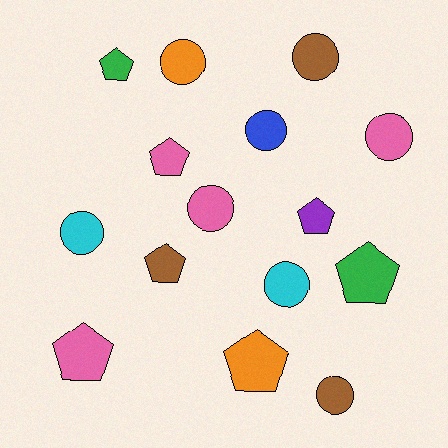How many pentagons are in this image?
There are 7 pentagons.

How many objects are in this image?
There are 15 objects.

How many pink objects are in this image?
There are 4 pink objects.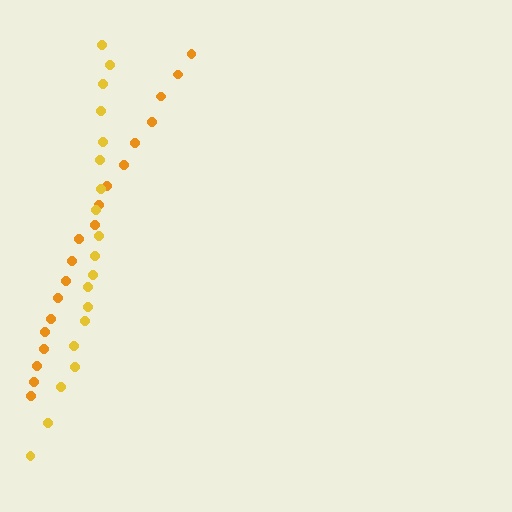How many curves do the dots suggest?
There are 2 distinct paths.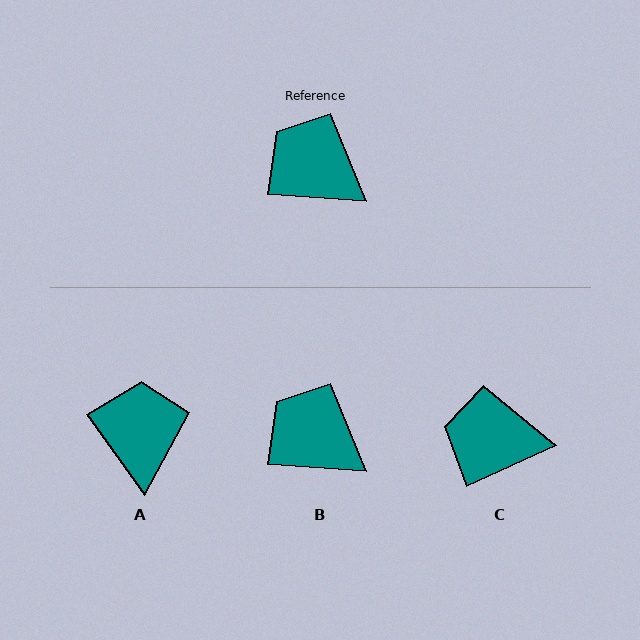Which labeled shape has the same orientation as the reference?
B.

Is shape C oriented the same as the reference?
No, it is off by about 29 degrees.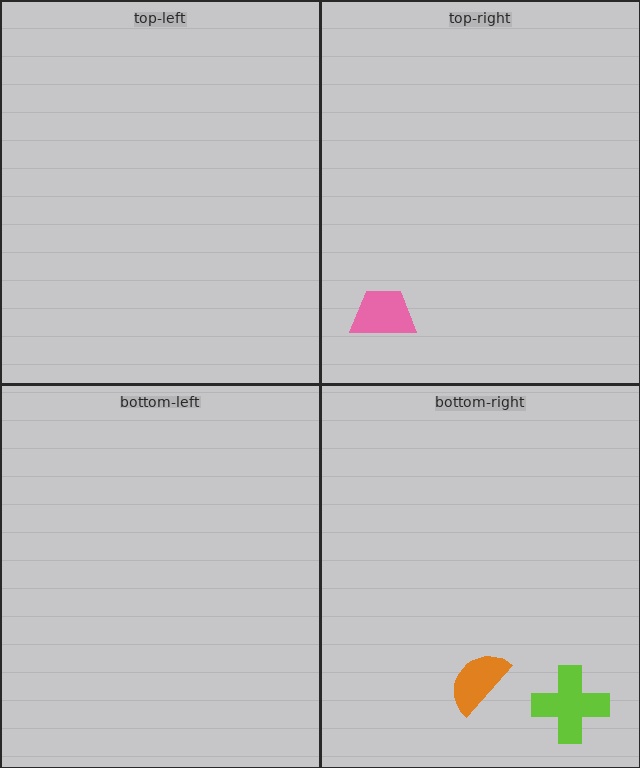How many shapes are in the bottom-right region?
2.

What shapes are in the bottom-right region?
The lime cross, the orange semicircle.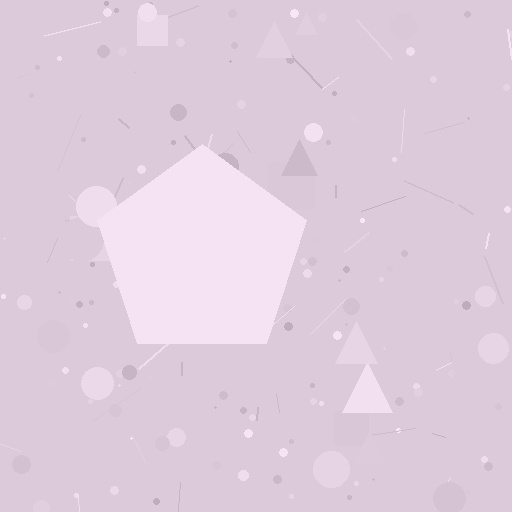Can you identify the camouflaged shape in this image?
The camouflaged shape is a pentagon.